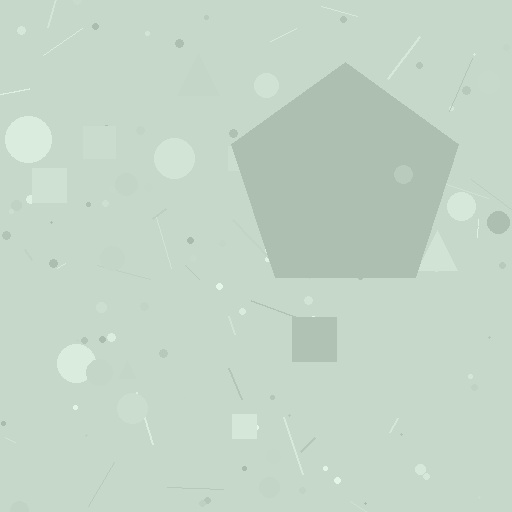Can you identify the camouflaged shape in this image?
The camouflaged shape is a pentagon.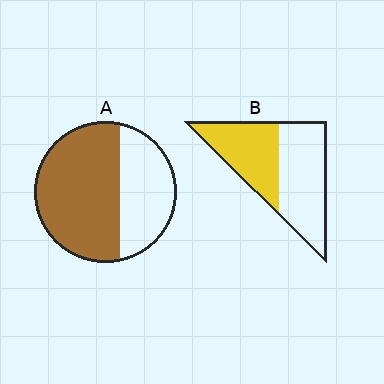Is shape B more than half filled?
No.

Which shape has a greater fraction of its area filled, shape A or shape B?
Shape A.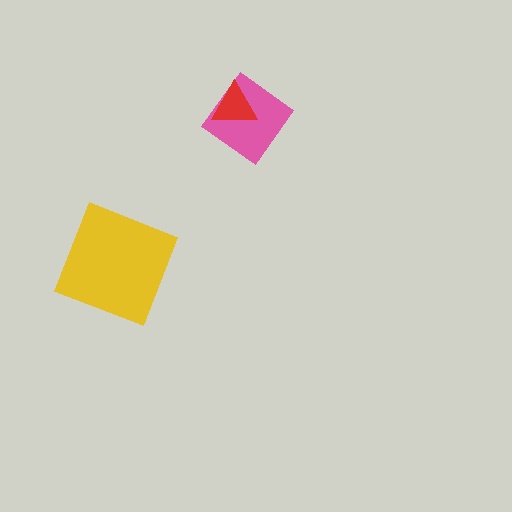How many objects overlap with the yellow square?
0 objects overlap with the yellow square.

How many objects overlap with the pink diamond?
1 object overlaps with the pink diamond.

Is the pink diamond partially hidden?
Yes, it is partially covered by another shape.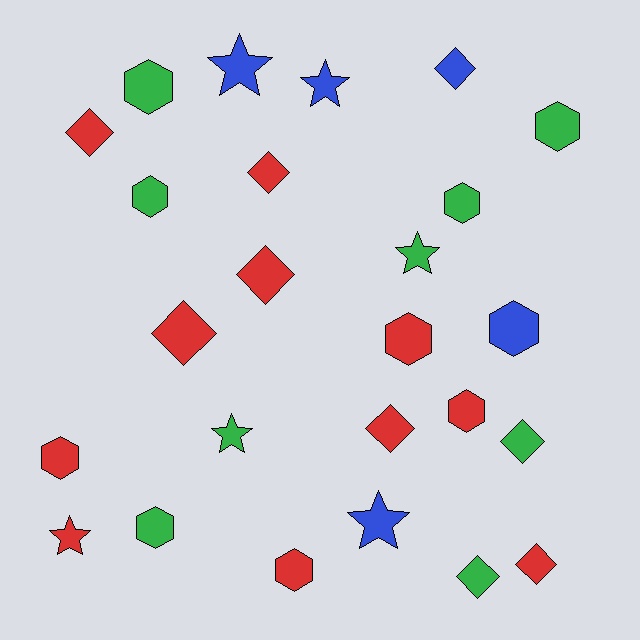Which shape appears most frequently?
Hexagon, with 10 objects.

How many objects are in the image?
There are 25 objects.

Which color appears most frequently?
Red, with 11 objects.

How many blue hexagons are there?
There is 1 blue hexagon.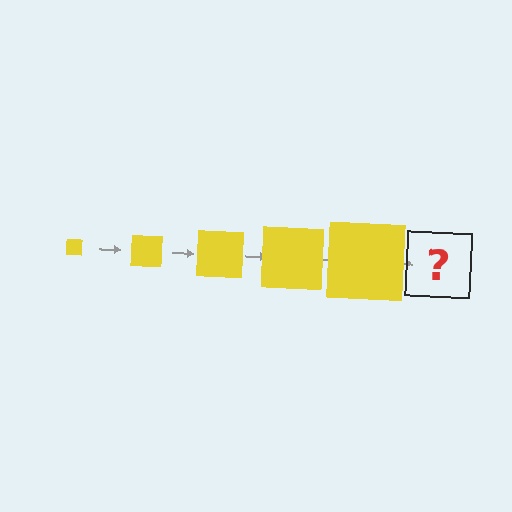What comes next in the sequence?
The next element should be a yellow square, larger than the previous one.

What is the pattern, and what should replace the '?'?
The pattern is that the square gets progressively larger each step. The '?' should be a yellow square, larger than the previous one.